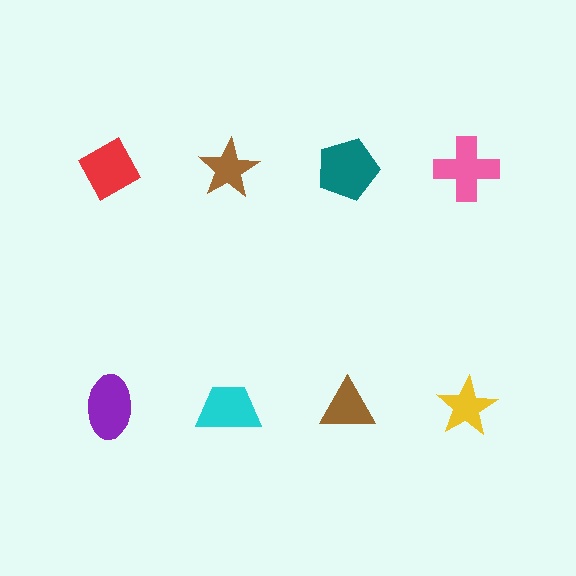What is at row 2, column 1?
A purple ellipse.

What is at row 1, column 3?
A teal pentagon.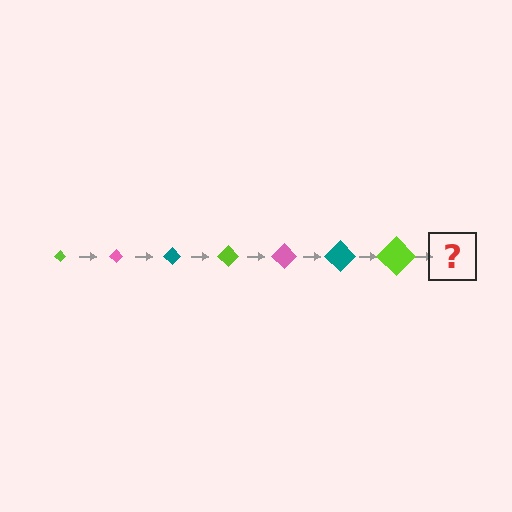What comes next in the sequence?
The next element should be a pink diamond, larger than the previous one.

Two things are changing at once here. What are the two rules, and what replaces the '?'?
The two rules are that the diamond grows larger each step and the color cycles through lime, pink, and teal. The '?' should be a pink diamond, larger than the previous one.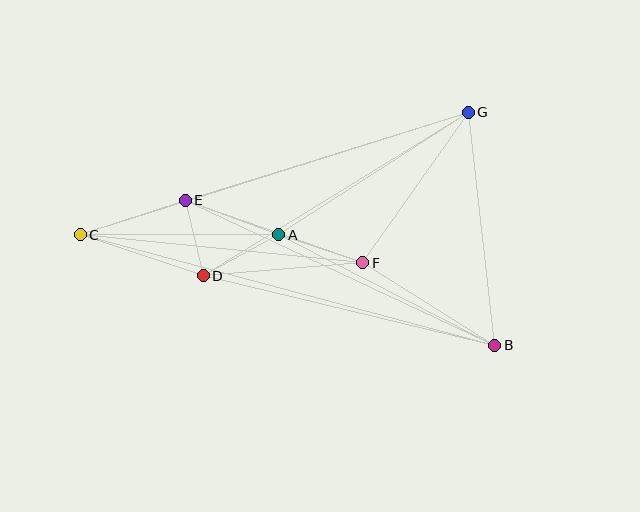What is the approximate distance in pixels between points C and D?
The distance between C and D is approximately 129 pixels.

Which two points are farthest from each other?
Points B and C are farthest from each other.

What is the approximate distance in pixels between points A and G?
The distance between A and G is approximately 226 pixels.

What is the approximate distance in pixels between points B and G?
The distance between B and G is approximately 234 pixels.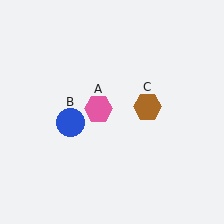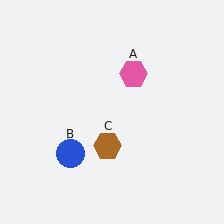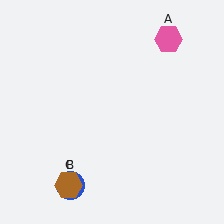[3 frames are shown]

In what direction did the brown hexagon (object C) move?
The brown hexagon (object C) moved down and to the left.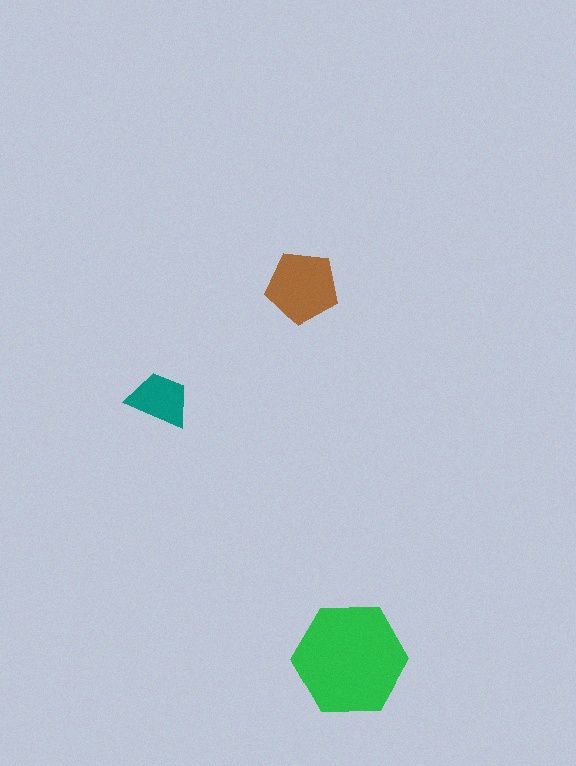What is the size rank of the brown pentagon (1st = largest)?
2nd.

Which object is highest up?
The brown pentagon is topmost.